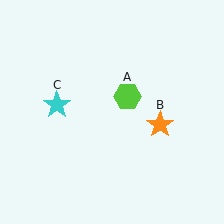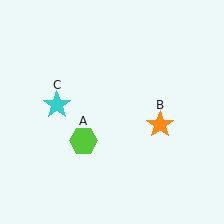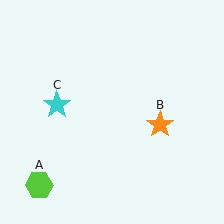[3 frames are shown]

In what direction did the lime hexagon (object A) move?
The lime hexagon (object A) moved down and to the left.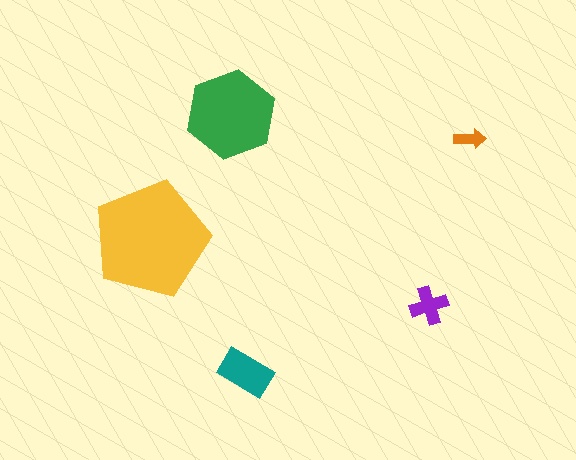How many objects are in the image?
There are 5 objects in the image.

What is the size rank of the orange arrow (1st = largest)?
5th.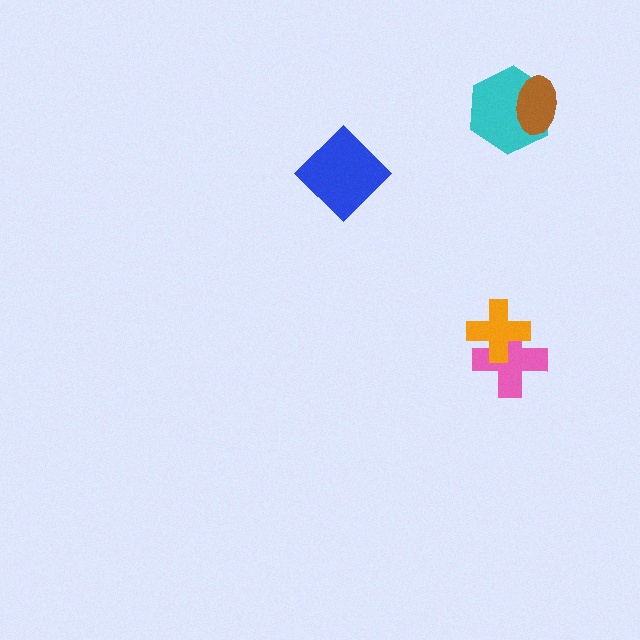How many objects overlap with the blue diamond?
0 objects overlap with the blue diamond.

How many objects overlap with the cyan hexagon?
1 object overlaps with the cyan hexagon.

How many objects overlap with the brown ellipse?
1 object overlaps with the brown ellipse.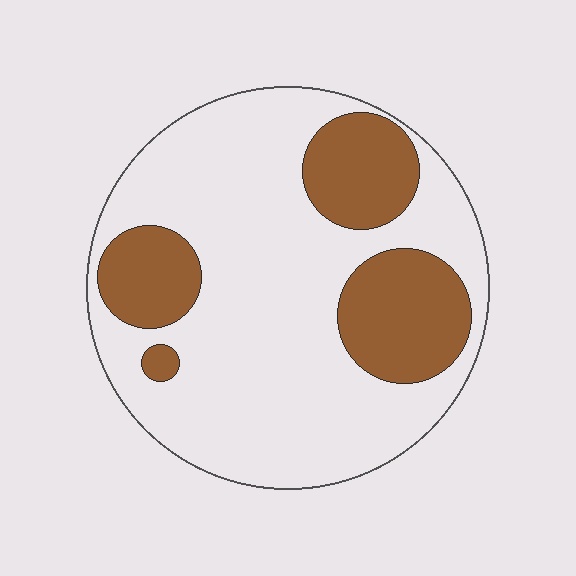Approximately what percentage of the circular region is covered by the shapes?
Approximately 25%.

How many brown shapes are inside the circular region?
4.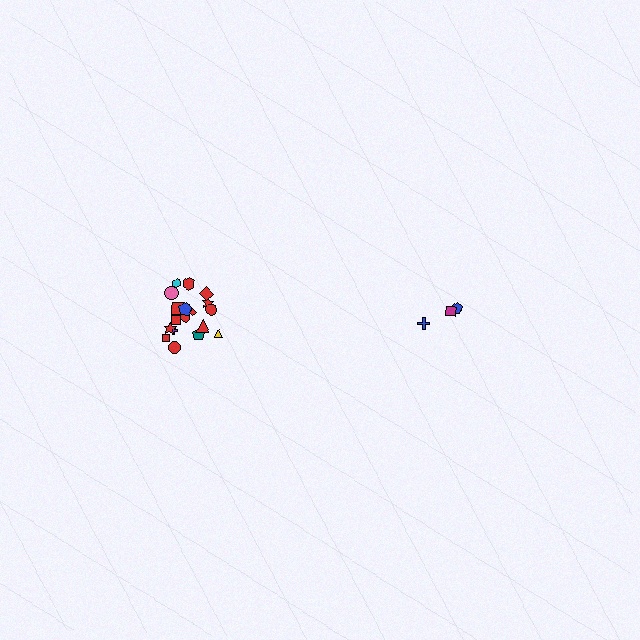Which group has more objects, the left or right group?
The left group.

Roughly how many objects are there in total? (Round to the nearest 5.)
Roughly 20 objects in total.